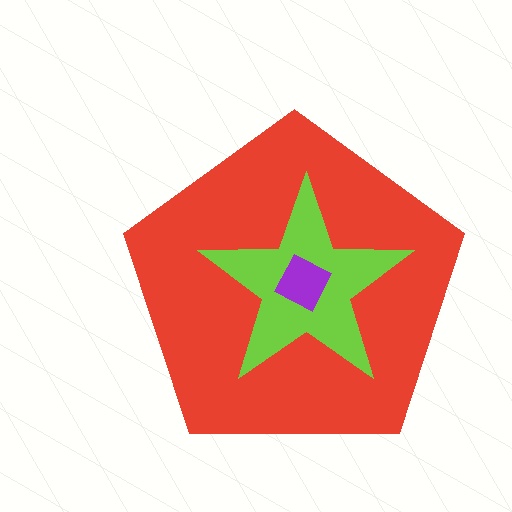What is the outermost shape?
The red pentagon.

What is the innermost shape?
The purple square.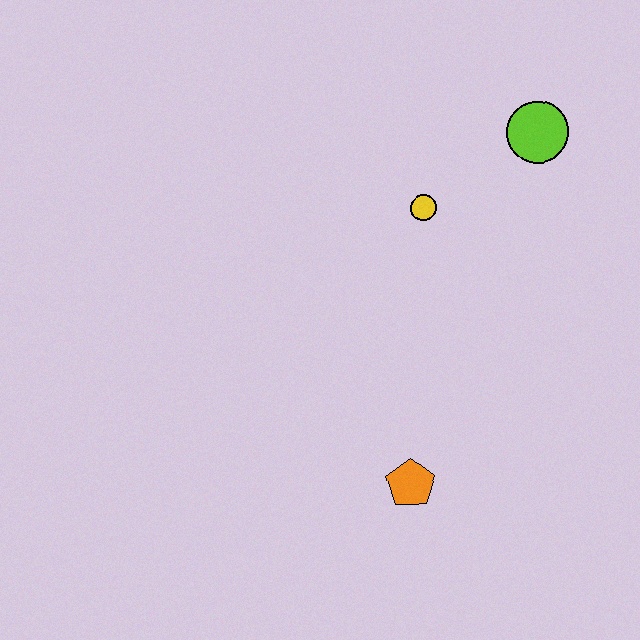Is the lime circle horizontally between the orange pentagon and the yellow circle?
No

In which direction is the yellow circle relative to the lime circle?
The yellow circle is to the left of the lime circle.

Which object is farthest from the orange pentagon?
The lime circle is farthest from the orange pentagon.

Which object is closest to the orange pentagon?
The yellow circle is closest to the orange pentagon.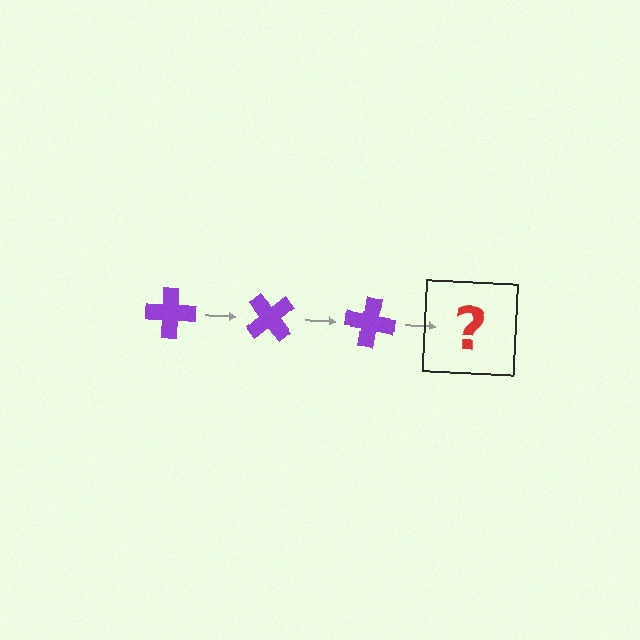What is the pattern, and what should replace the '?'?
The pattern is that the cross rotates 50 degrees each step. The '?' should be a purple cross rotated 150 degrees.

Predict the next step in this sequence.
The next step is a purple cross rotated 150 degrees.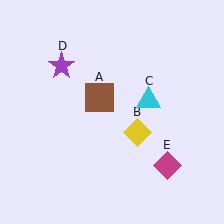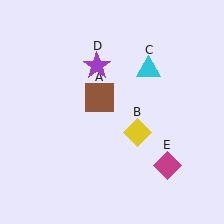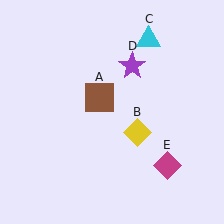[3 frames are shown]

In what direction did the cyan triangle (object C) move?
The cyan triangle (object C) moved up.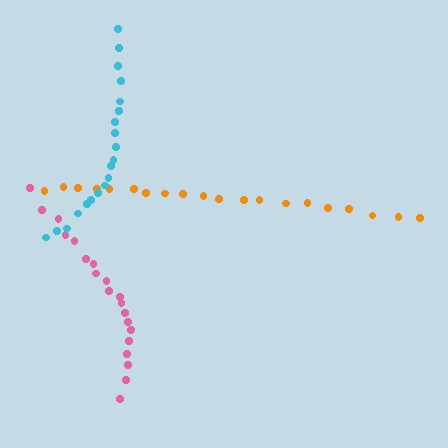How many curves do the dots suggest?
There are 3 distinct paths.